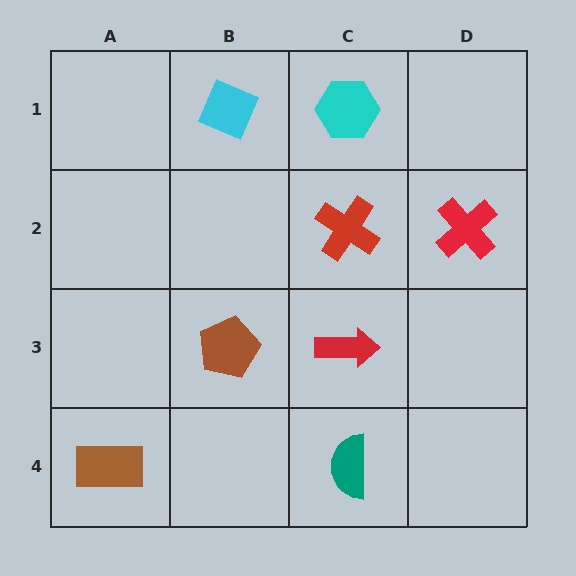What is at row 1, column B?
A cyan diamond.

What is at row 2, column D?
A red cross.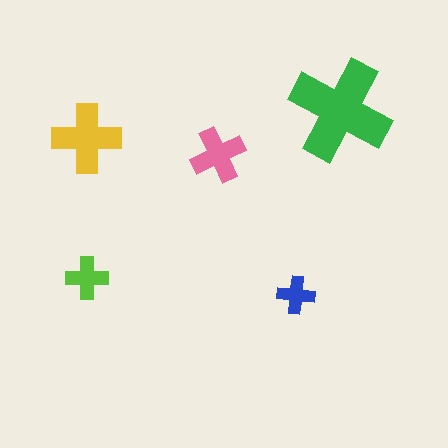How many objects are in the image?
There are 5 objects in the image.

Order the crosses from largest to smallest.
the green one, the yellow one, the pink one, the lime one, the blue one.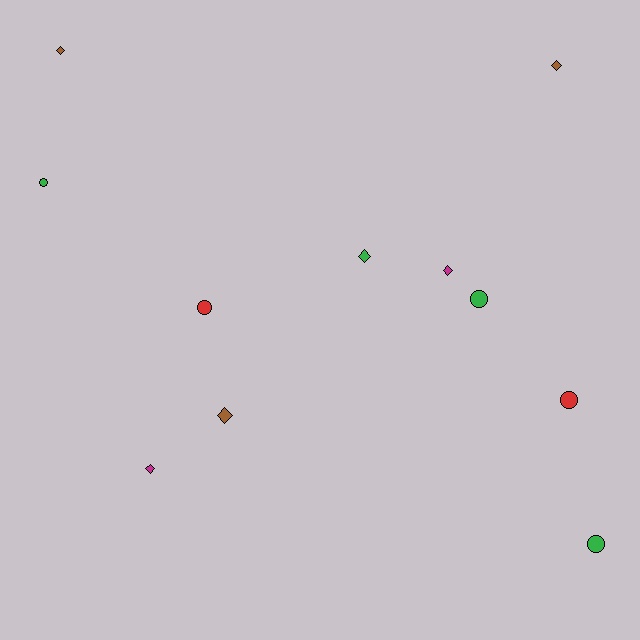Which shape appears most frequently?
Diamond, with 6 objects.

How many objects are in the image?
There are 11 objects.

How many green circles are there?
There are 3 green circles.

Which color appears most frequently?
Green, with 4 objects.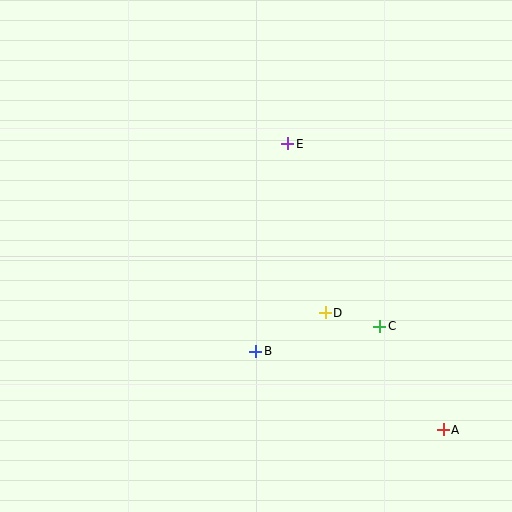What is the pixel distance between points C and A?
The distance between C and A is 121 pixels.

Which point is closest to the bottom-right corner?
Point A is closest to the bottom-right corner.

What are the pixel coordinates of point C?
Point C is at (380, 326).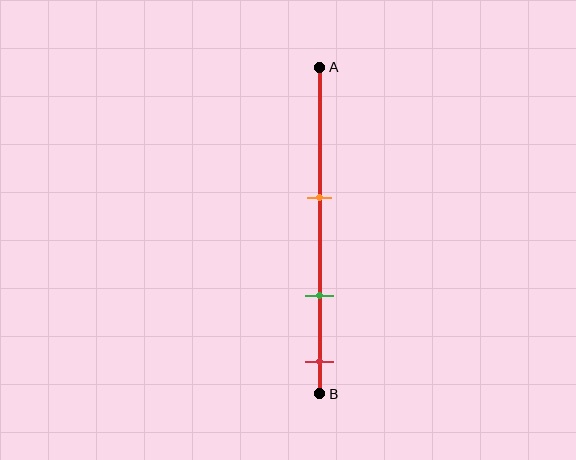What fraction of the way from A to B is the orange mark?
The orange mark is approximately 40% (0.4) of the way from A to B.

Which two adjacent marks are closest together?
The green and red marks are the closest adjacent pair.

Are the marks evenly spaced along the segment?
Yes, the marks are approximately evenly spaced.